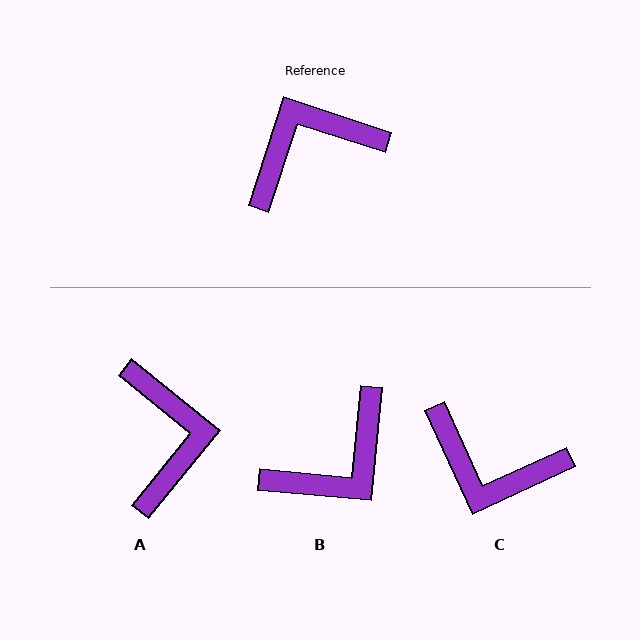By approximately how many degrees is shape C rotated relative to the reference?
Approximately 133 degrees counter-clockwise.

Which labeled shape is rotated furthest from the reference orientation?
B, about 167 degrees away.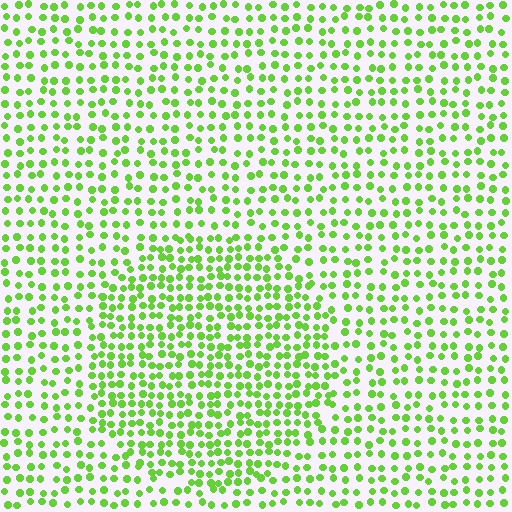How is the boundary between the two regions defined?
The boundary is defined by a change in element density (approximately 1.5x ratio). All elements are the same color, size, and shape.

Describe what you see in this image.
The image contains small lime elements arranged at two different densities. A circle-shaped region is visible where the elements are more densely packed than the surrounding area.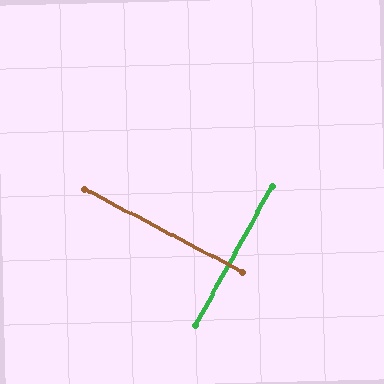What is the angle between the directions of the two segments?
Approximately 89 degrees.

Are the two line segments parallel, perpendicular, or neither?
Perpendicular — they meet at approximately 89°.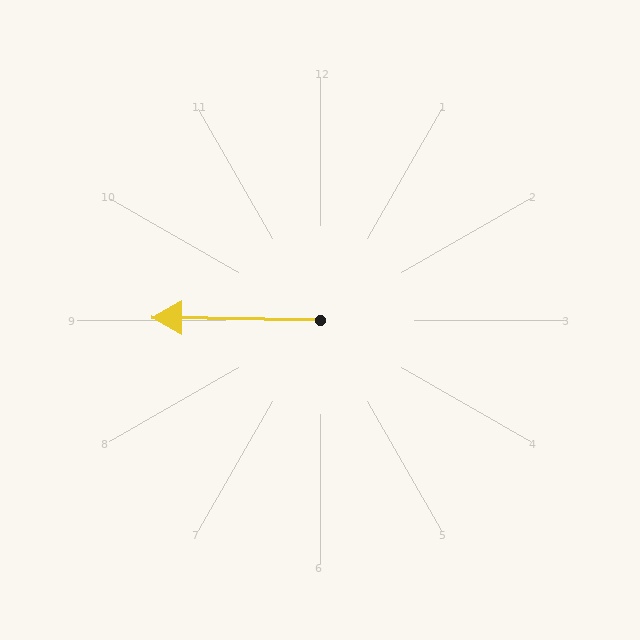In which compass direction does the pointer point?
West.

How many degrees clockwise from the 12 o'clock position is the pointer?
Approximately 271 degrees.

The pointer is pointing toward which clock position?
Roughly 9 o'clock.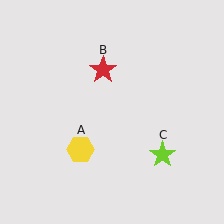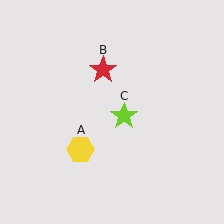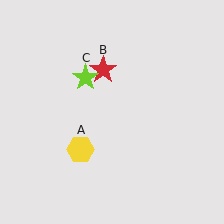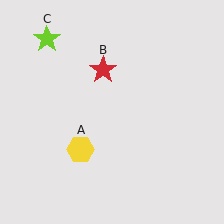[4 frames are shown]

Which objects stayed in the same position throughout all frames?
Yellow hexagon (object A) and red star (object B) remained stationary.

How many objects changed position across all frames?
1 object changed position: lime star (object C).